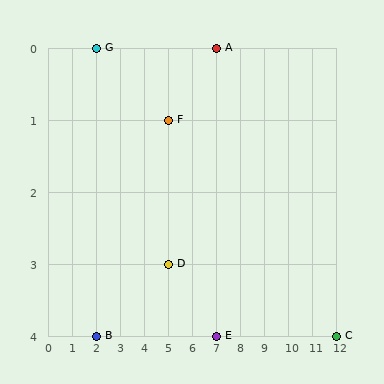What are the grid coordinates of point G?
Point G is at grid coordinates (2, 0).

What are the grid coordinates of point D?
Point D is at grid coordinates (5, 3).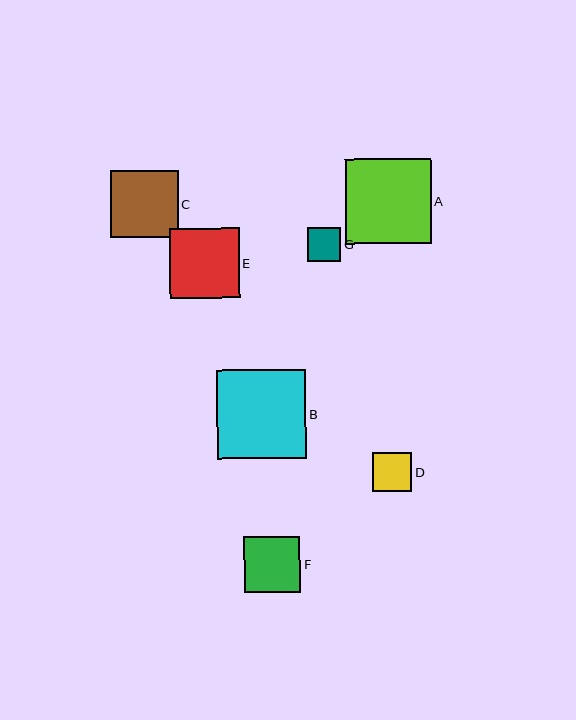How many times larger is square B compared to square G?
Square B is approximately 2.7 times the size of square G.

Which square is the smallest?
Square G is the smallest with a size of approximately 33 pixels.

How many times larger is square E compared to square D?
Square E is approximately 1.8 times the size of square D.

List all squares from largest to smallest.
From largest to smallest: B, A, E, C, F, D, G.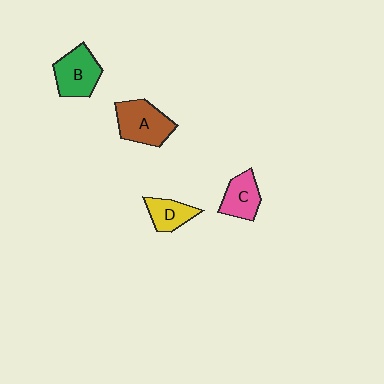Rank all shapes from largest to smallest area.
From largest to smallest: A (brown), B (green), C (pink), D (yellow).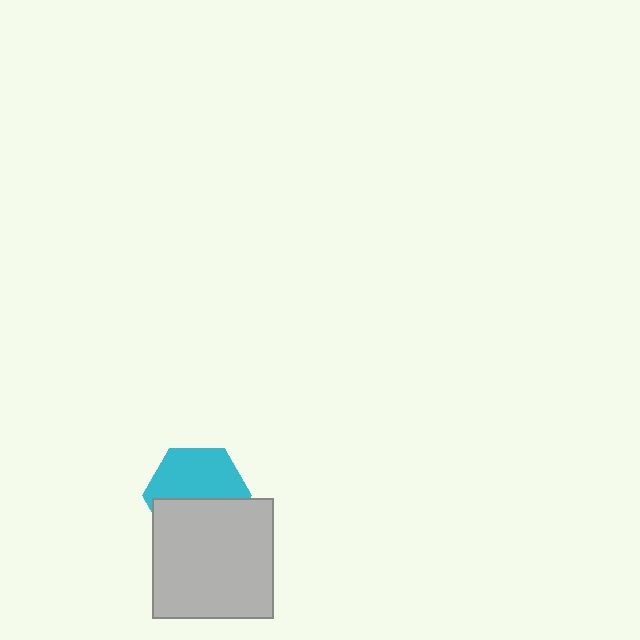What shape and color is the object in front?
The object in front is a light gray square.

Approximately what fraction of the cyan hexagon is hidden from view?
Roughly 47% of the cyan hexagon is hidden behind the light gray square.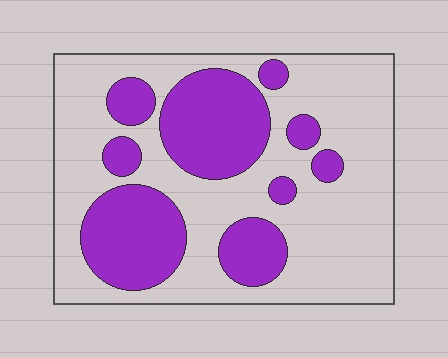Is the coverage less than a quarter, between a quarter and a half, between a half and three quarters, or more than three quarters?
Between a quarter and a half.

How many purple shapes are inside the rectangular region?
9.